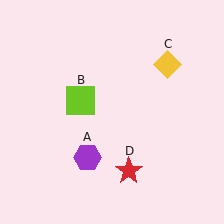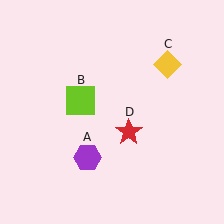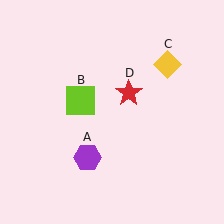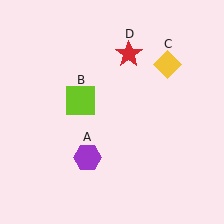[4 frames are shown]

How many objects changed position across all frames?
1 object changed position: red star (object D).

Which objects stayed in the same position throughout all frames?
Purple hexagon (object A) and lime square (object B) and yellow diamond (object C) remained stationary.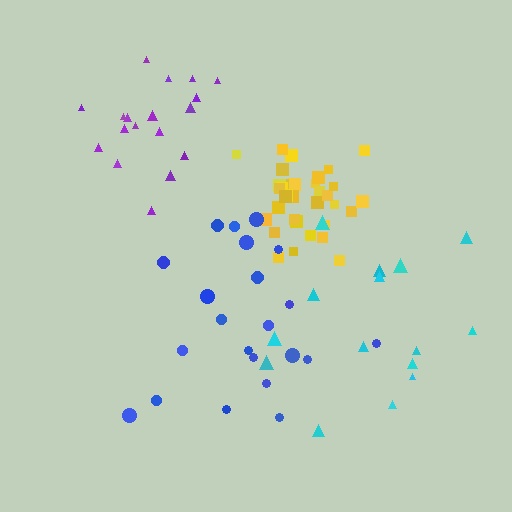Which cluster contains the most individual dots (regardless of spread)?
Yellow (35).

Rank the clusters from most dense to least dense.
yellow, purple, cyan, blue.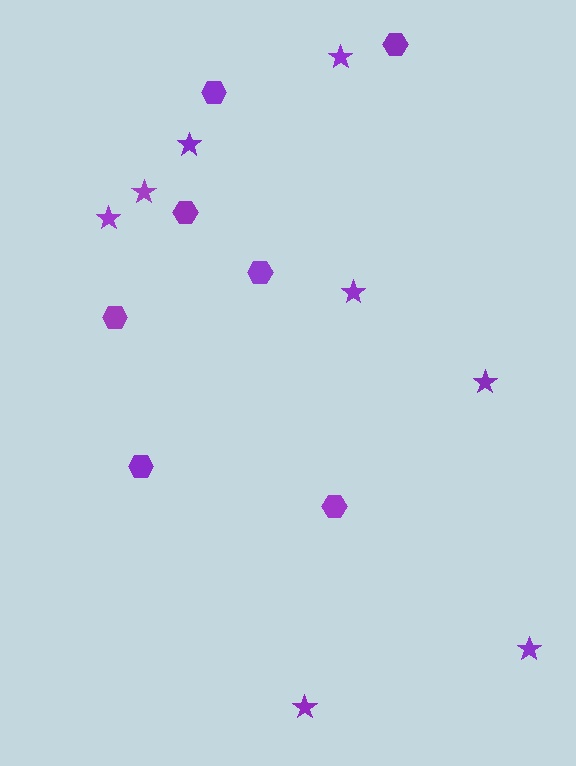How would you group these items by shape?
There are 2 groups: one group of hexagons (7) and one group of stars (8).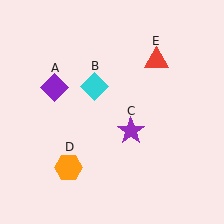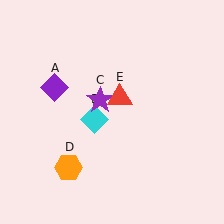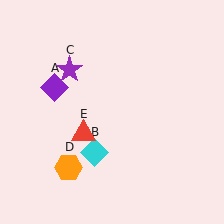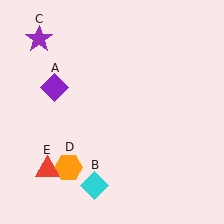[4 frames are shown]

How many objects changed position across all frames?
3 objects changed position: cyan diamond (object B), purple star (object C), red triangle (object E).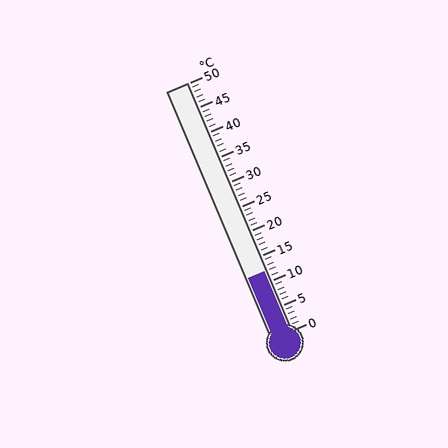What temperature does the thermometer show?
The thermometer shows approximately 12°C.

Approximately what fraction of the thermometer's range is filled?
The thermometer is filled to approximately 25% of its range.